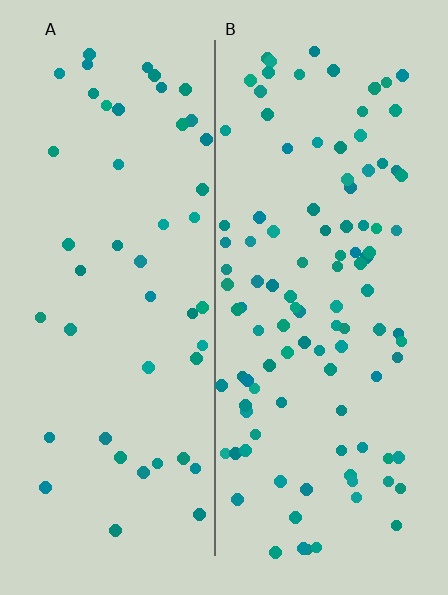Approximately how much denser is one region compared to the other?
Approximately 2.3× — region B over region A.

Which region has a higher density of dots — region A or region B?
B (the right).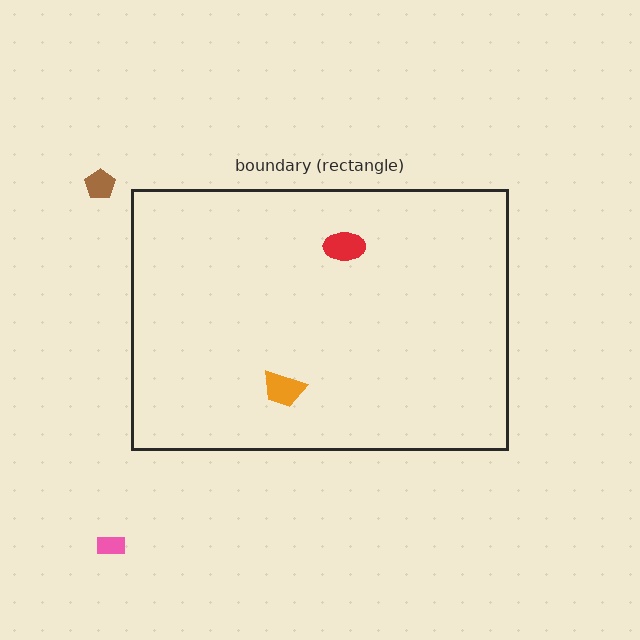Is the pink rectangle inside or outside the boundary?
Outside.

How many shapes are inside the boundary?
2 inside, 2 outside.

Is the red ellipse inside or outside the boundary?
Inside.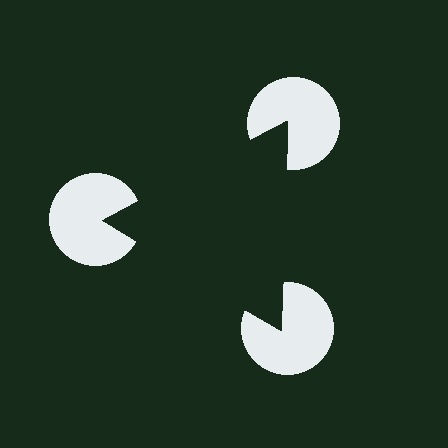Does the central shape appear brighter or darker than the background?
It typically appears slightly darker than the background, even though no actual brightness change is drawn.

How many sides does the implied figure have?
3 sides.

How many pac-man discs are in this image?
There are 3 — one at each vertex of the illusory triangle.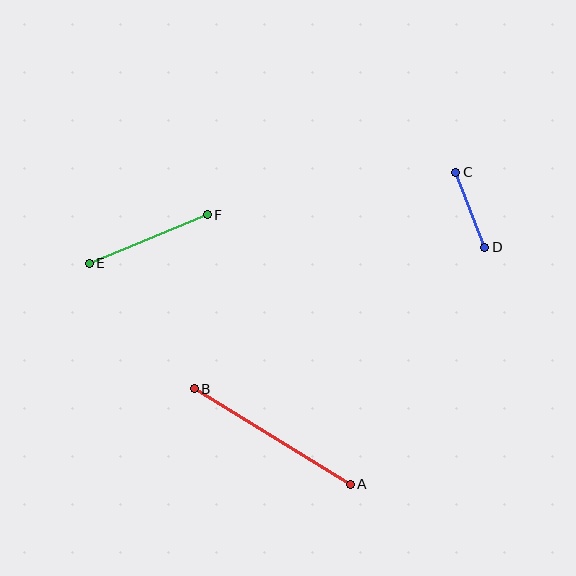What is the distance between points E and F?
The distance is approximately 127 pixels.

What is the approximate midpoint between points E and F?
The midpoint is at approximately (148, 239) pixels.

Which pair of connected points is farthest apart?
Points A and B are farthest apart.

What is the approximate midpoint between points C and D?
The midpoint is at approximately (470, 210) pixels.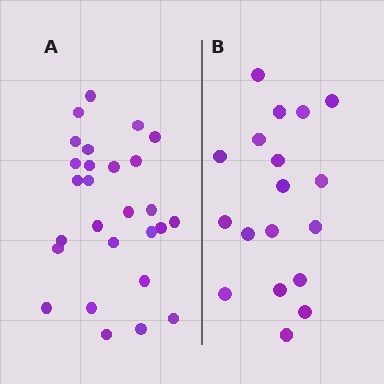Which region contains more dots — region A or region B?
Region A (the left region) has more dots.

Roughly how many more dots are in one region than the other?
Region A has roughly 8 or so more dots than region B.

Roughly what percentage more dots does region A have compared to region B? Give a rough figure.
About 50% more.